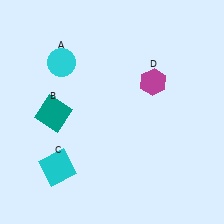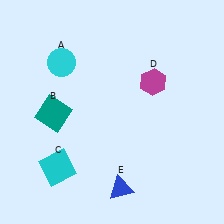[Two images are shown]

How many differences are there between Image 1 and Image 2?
There is 1 difference between the two images.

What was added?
A blue triangle (E) was added in Image 2.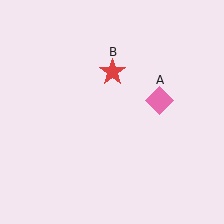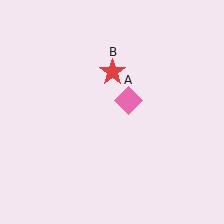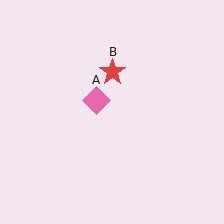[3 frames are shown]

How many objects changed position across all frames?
1 object changed position: pink diamond (object A).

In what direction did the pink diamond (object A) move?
The pink diamond (object A) moved left.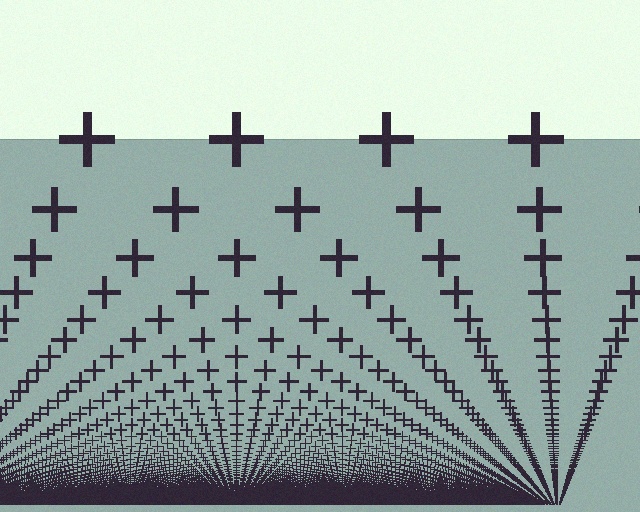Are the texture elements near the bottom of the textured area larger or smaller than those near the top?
Smaller. The gradient is inverted — elements near the bottom are smaller and denser.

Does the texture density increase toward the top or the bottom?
Density increases toward the bottom.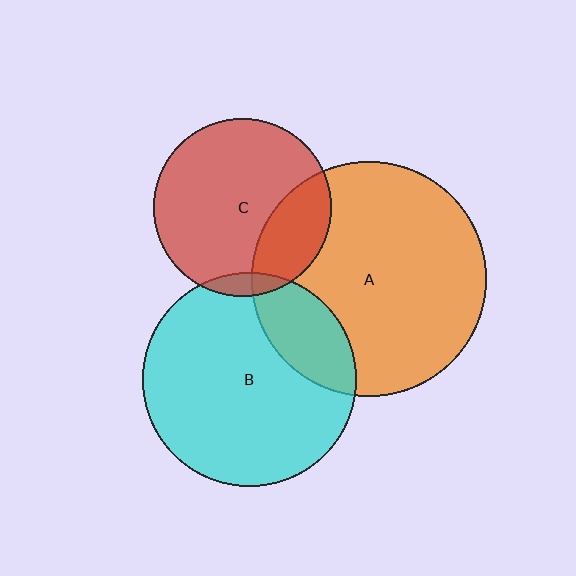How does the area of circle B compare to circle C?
Approximately 1.4 times.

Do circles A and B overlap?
Yes.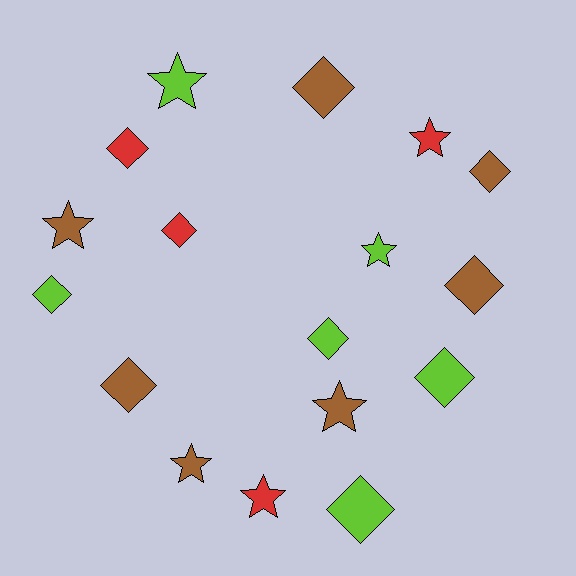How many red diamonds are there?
There are 2 red diamonds.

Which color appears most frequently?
Brown, with 7 objects.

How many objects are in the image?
There are 17 objects.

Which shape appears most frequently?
Diamond, with 10 objects.